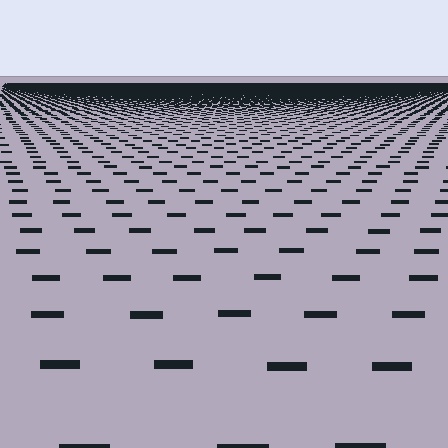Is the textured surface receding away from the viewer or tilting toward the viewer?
The surface is receding away from the viewer. Texture elements get smaller and denser toward the top.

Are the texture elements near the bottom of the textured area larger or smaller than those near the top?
Larger. Near the bottom, elements are closer to the viewer and appear at a bigger on-screen size.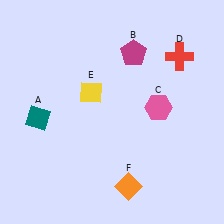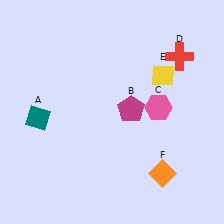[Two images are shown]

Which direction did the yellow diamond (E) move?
The yellow diamond (E) moved right.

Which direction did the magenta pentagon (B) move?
The magenta pentagon (B) moved down.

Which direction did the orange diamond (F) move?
The orange diamond (F) moved right.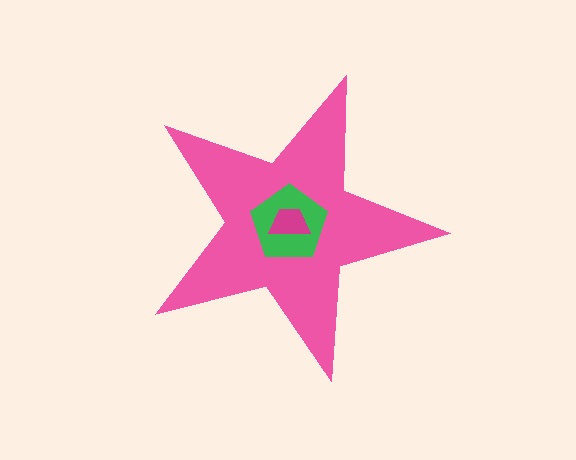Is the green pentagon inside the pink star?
Yes.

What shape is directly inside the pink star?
The green pentagon.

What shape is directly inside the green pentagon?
The magenta trapezoid.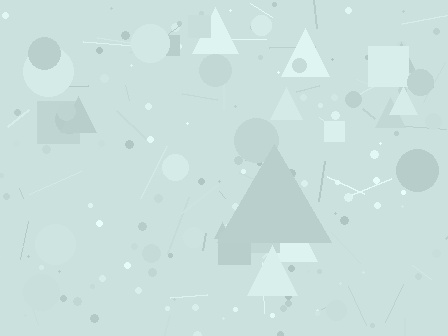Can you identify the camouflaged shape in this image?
The camouflaged shape is a triangle.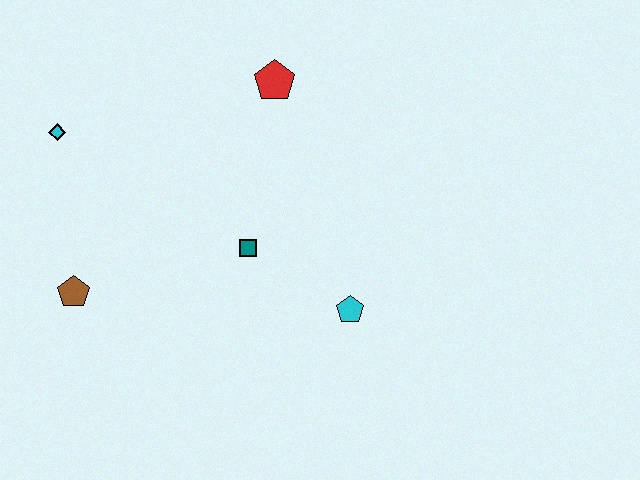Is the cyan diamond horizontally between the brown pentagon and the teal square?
No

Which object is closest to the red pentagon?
The teal square is closest to the red pentagon.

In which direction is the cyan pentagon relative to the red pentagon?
The cyan pentagon is below the red pentagon.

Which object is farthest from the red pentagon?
The brown pentagon is farthest from the red pentagon.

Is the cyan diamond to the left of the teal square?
Yes